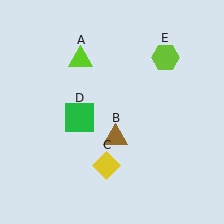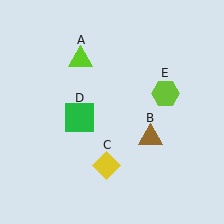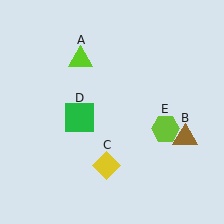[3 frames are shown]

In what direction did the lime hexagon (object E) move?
The lime hexagon (object E) moved down.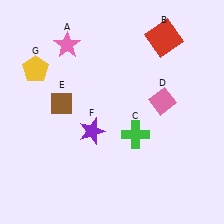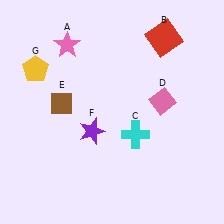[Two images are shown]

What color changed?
The cross (C) changed from green in Image 1 to cyan in Image 2.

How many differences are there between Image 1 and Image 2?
There is 1 difference between the two images.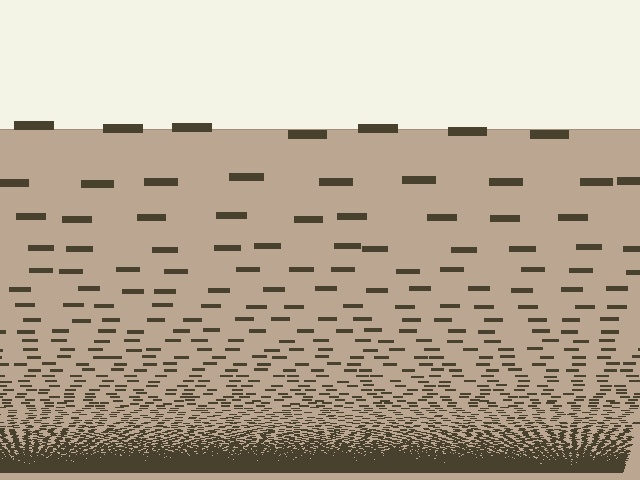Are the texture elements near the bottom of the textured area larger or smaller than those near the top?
Smaller. The gradient is inverted — elements near the bottom are smaller and denser.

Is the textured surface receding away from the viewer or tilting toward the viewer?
The surface appears to tilt toward the viewer. Texture elements get larger and sparser toward the top.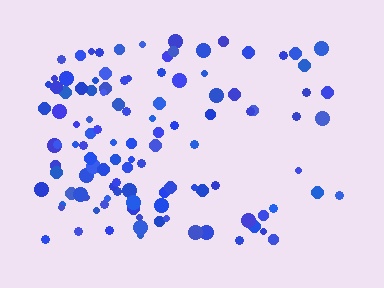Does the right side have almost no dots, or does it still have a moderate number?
Still a moderate number, just noticeably fewer than the left.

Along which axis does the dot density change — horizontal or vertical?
Horizontal.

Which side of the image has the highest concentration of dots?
The left.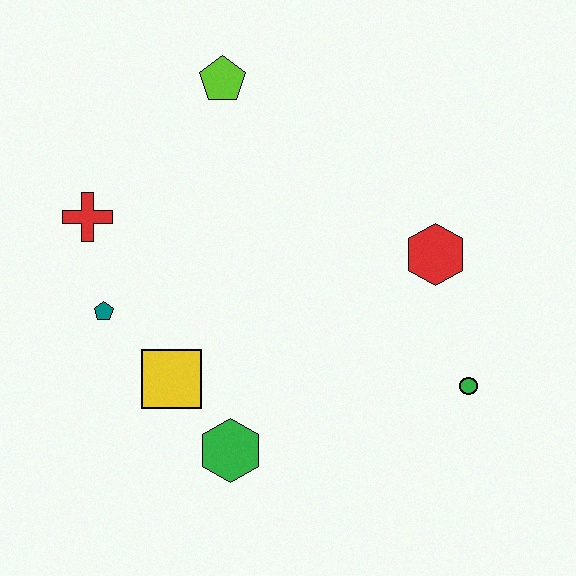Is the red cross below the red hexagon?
No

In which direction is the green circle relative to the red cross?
The green circle is to the right of the red cross.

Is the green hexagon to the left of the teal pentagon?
No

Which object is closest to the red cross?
The teal pentagon is closest to the red cross.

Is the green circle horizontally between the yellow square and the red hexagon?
No